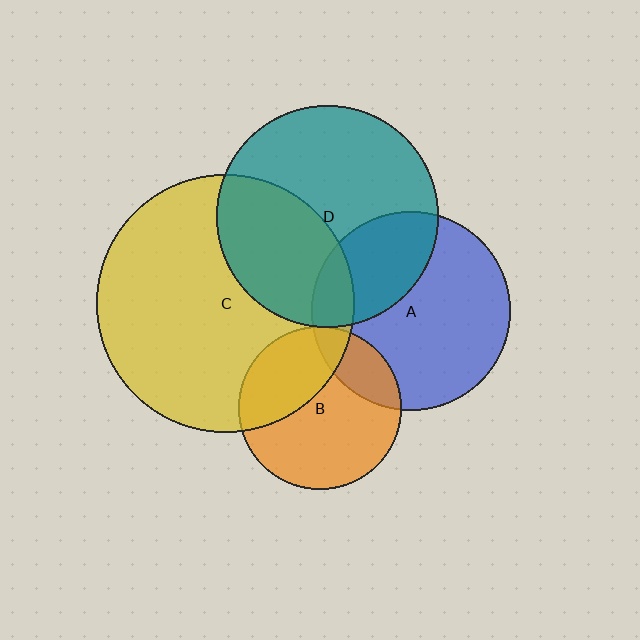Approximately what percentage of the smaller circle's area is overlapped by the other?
Approximately 15%.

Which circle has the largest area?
Circle C (yellow).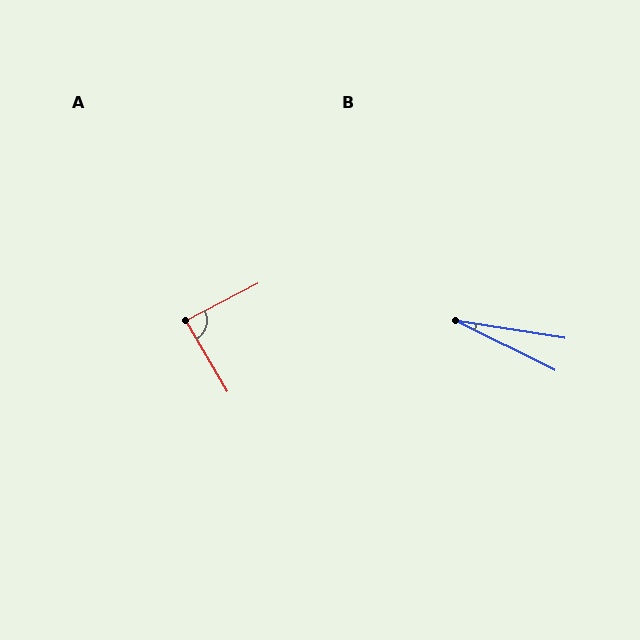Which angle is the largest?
A, at approximately 87 degrees.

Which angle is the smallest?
B, at approximately 17 degrees.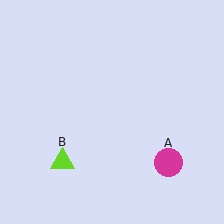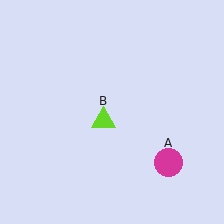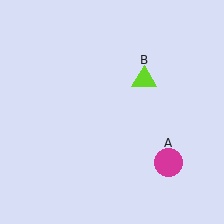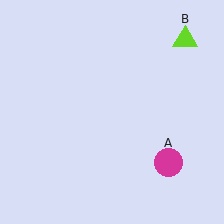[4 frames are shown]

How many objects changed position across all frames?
1 object changed position: lime triangle (object B).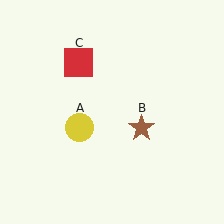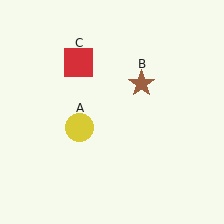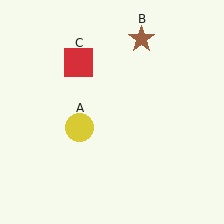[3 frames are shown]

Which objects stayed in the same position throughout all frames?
Yellow circle (object A) and red square (object C) remained stationary.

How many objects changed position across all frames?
1 object changed position: brown star (object B).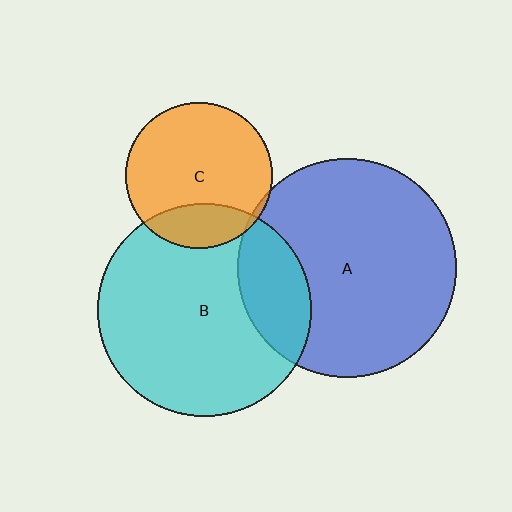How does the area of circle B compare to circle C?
Approximately 2.1 times.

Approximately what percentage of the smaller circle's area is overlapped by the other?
Approximately 20%.